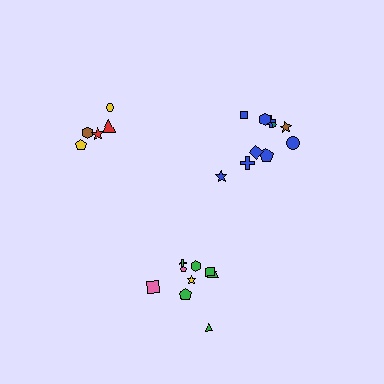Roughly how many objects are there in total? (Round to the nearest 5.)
Roughly 25 objects in total.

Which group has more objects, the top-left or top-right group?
The top-right group.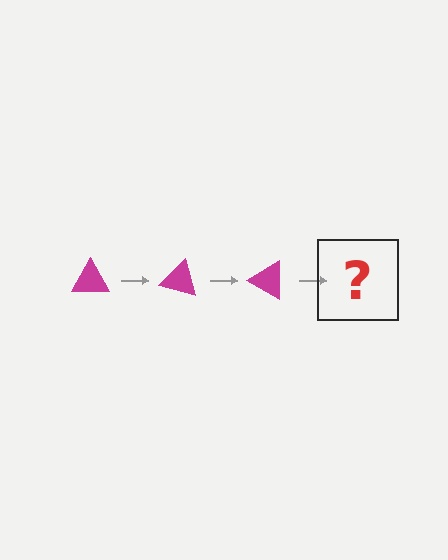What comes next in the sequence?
The next element should be a magenta triangle rotated 45 degrees.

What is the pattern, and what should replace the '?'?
The pattern is that the triangle rotates 15 degrees each step. The '?' should be a magenta triangle rotated 45 degrees.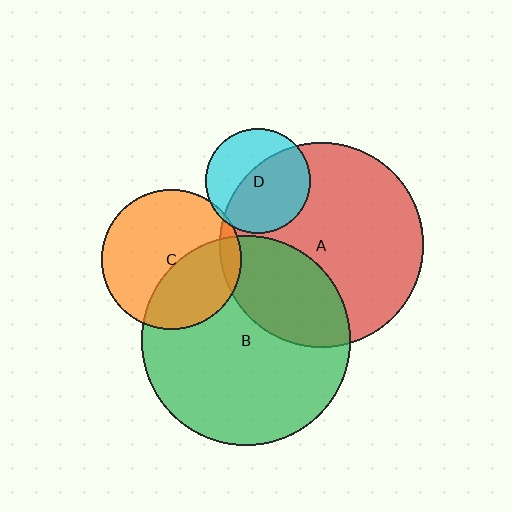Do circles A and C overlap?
Yes.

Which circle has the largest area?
Circle B (green).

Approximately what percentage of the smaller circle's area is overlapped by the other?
Approximately 10%.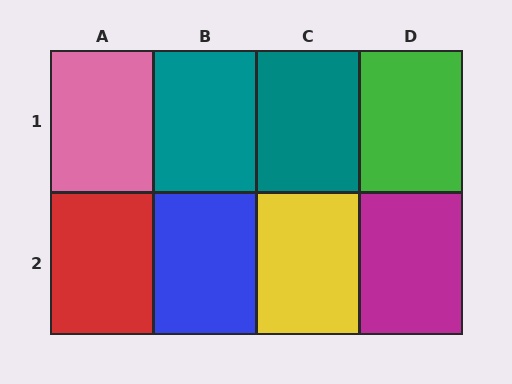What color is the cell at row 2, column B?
Blue.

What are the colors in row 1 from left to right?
Pink, teal, teal, green.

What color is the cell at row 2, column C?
Yellow.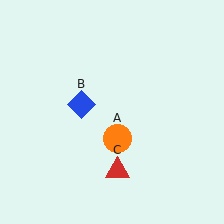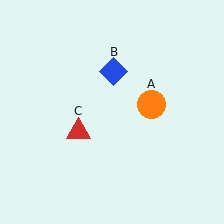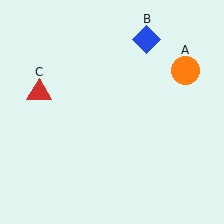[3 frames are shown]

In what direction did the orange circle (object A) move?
The orange circle (object A) moved up and to the right.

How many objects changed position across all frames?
3 objects changed position: orange circle (object A), blue diamond (object B), red triangle (object C).